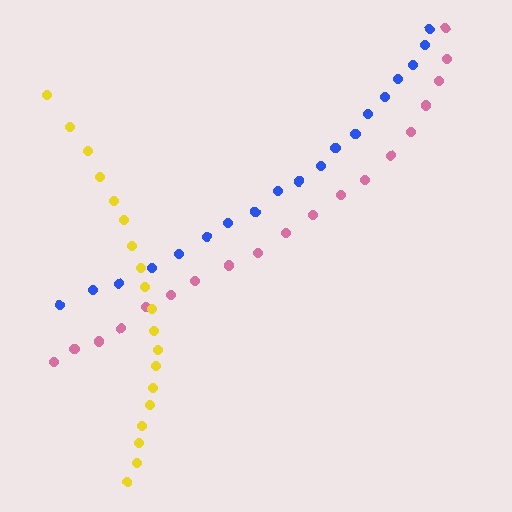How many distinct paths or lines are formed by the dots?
There are 3 distinct paths.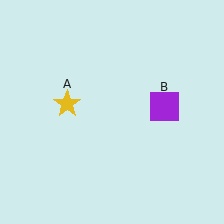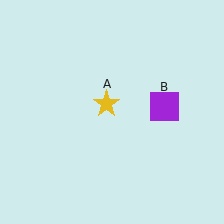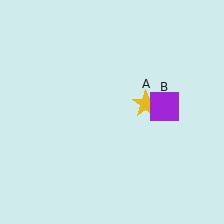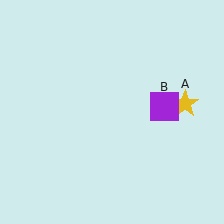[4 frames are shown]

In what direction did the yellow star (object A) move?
The yellow star (object A) moved right.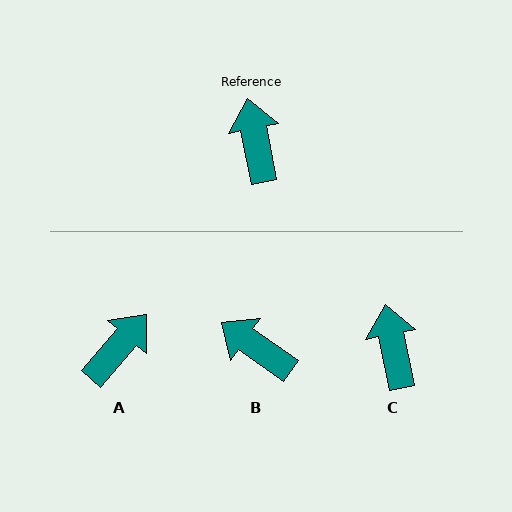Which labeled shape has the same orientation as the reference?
C.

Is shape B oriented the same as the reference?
No, it is off by about 44 degrees.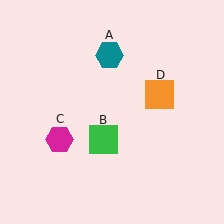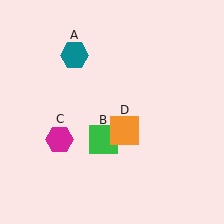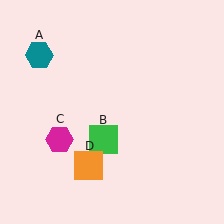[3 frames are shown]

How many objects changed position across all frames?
2 objects changed position: teal hexagon (object A), orange square (object D).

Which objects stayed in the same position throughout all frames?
Green square (object B) and magenta hexagon (object C) remained stationary.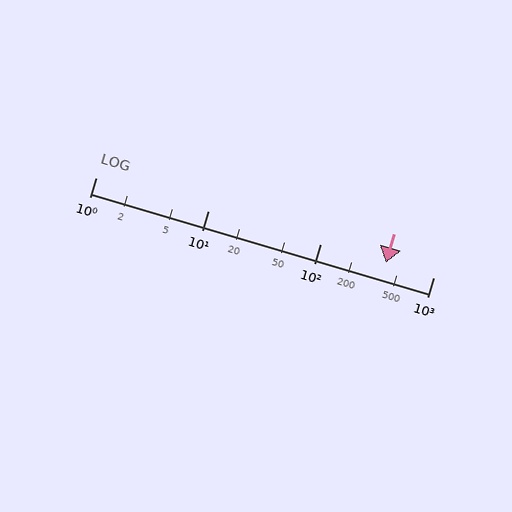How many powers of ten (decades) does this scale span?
The scale spans 3 decades, from 1 to 1000.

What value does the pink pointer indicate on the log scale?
The pointer indicates approximately 380.